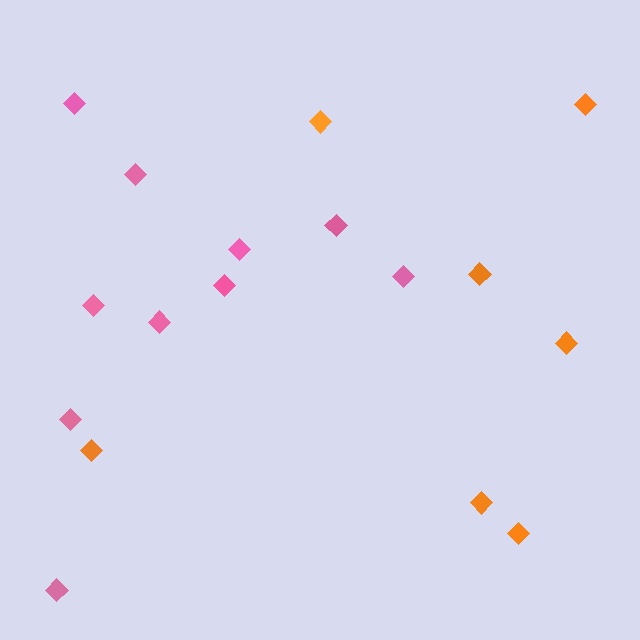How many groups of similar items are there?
There are 2 groups: one group of pink diamonds (10) and one group of orange diamonds (7).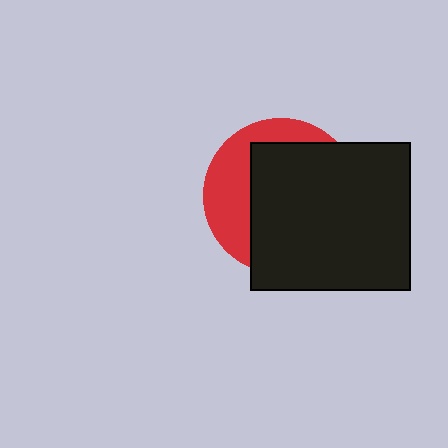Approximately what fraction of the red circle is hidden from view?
Roughly 67% of the red circle is hidden behind the black rectangle.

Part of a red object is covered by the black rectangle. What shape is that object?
It is a circle.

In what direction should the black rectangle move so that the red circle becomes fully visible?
The black rectangle should move right. That is the shortest direction to clear the overlap and leave the red circle fully visible.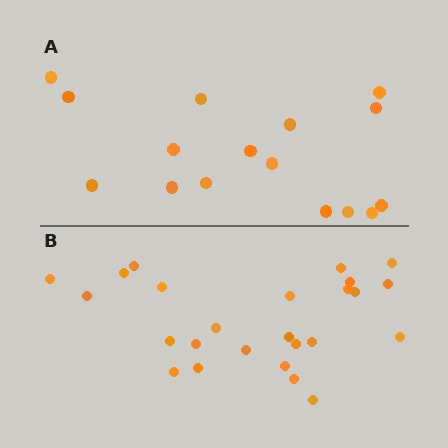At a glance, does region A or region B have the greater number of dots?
Region B (the bottom region) has more dots.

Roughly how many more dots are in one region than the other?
Region B has roughly 8 or so more dots than region A.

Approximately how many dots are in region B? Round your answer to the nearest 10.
About 20 dots. (The exact count is 25, which rounds to 20.)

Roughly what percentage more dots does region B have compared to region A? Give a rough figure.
About 55% more.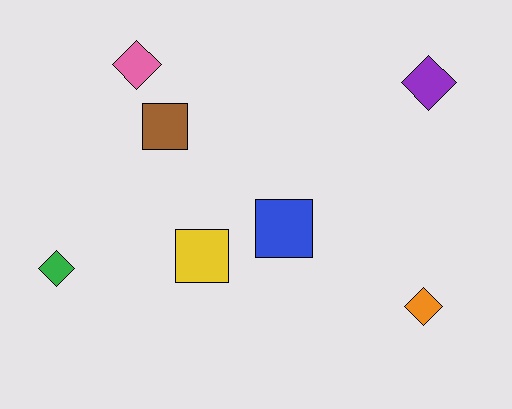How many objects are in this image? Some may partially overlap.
There are 7 objects.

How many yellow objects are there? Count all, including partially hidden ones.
There is 1 yellow object.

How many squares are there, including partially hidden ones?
There are 3 squares.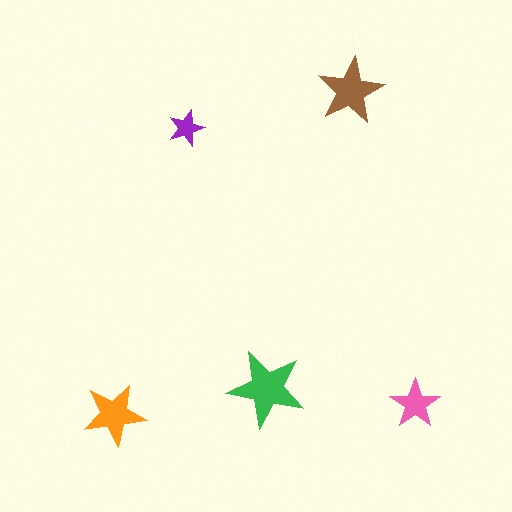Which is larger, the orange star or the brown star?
The brown one.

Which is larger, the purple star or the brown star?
The brown one.